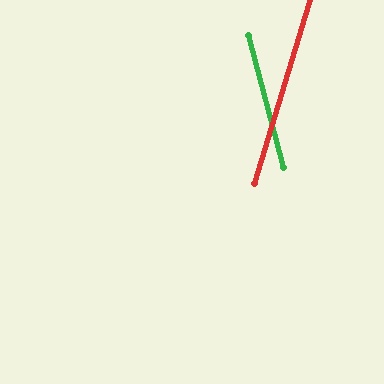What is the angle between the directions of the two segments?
Approximately 32 degrees.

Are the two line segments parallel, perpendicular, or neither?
Neither parallel nor perpendicular — they differ by about 32°.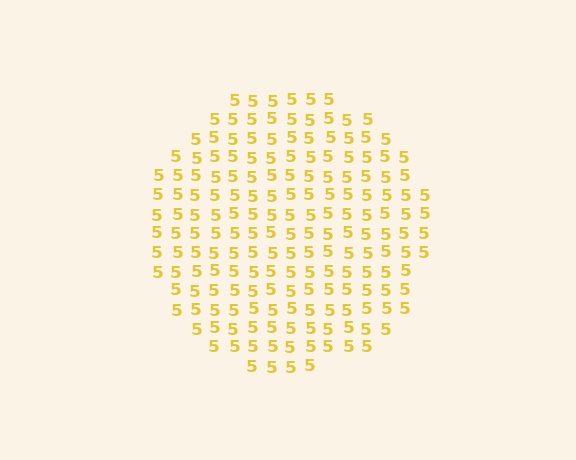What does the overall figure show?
The overall figure shows a circle.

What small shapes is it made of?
It is made of small digit 5's.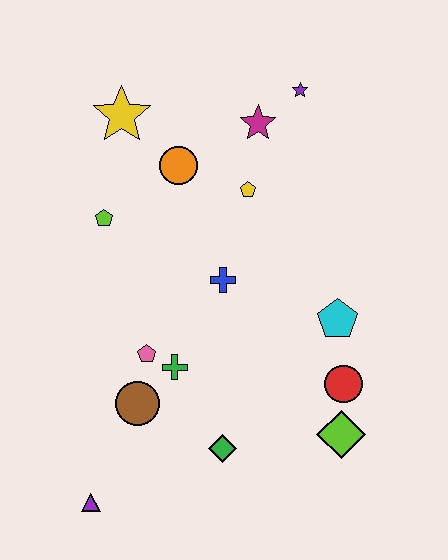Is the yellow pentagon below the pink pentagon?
No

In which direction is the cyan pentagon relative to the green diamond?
The cyan pentagon is above the green diamond.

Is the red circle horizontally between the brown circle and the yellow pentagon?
No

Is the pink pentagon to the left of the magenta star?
Yes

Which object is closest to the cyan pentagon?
The red circle is closest to the cyan pentagon.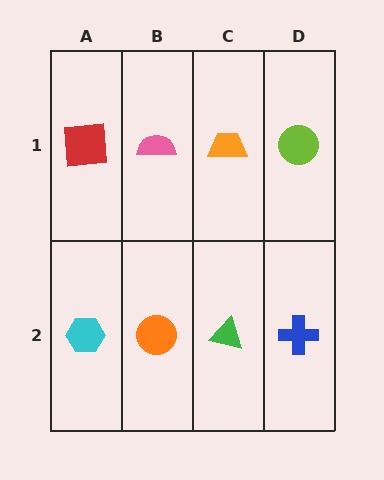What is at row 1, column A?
A red square.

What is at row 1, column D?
A lime circle.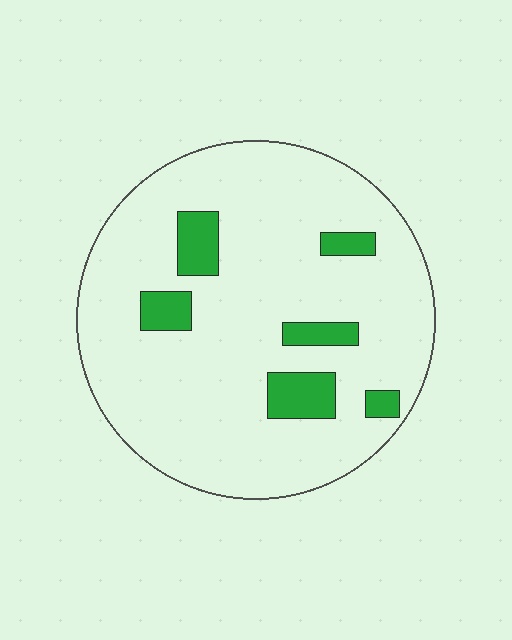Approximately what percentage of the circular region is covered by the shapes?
Approximately 10%.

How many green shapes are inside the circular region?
6.